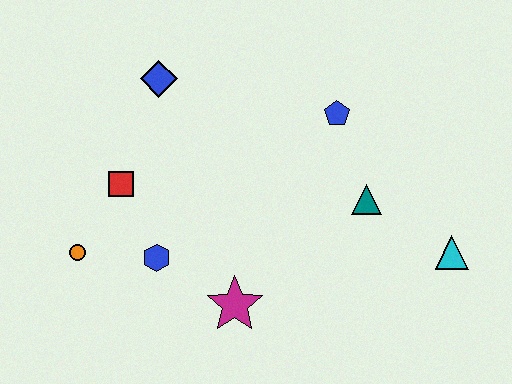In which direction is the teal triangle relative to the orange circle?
The teal triangle is to the right of the orange circle.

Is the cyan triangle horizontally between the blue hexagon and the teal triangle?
No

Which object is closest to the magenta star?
The blue hexagon is closest to the magenta star.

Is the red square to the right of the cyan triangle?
No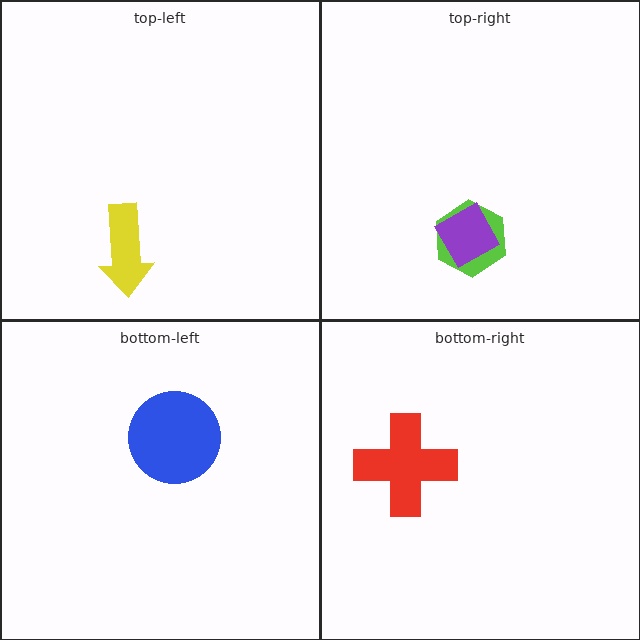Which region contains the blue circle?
The bottom-left region.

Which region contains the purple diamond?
The top-right region.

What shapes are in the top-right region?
The lime hexagon, the purple diamond.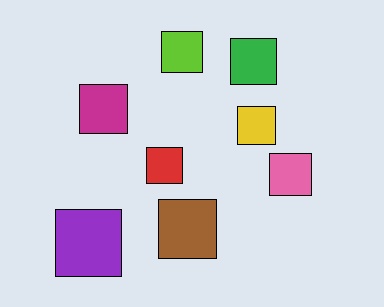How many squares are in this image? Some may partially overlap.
There are 8 squares.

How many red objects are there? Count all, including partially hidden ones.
There is 1 red object.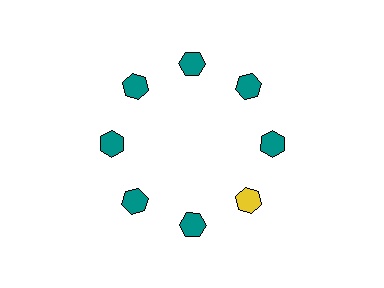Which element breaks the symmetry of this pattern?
The yellow hexagon at roughly the 4 o'clock position breaks the symmetry. All other shapes are teal hexagons.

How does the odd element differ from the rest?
It has a different color: yellow instead of teal.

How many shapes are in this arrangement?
There are 8 shapes arranged in a ring pattern.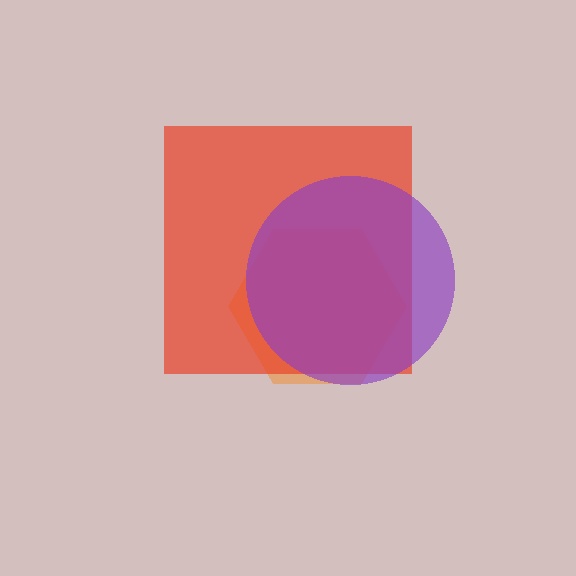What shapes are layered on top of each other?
The layered shapes are: an orange hexagon, a red square, a purple circle.